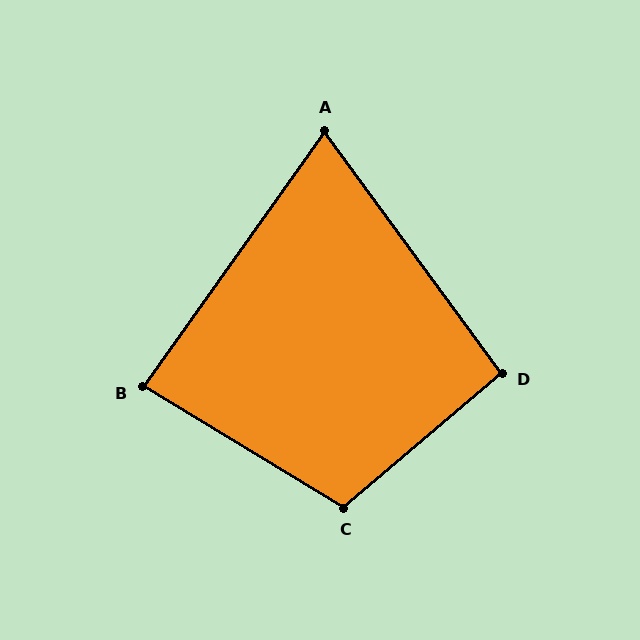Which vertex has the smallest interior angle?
A, at approximately 72 degrees.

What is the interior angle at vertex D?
Approximately 94 degrees (approximately right).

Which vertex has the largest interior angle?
C, at approximately 108 degrees.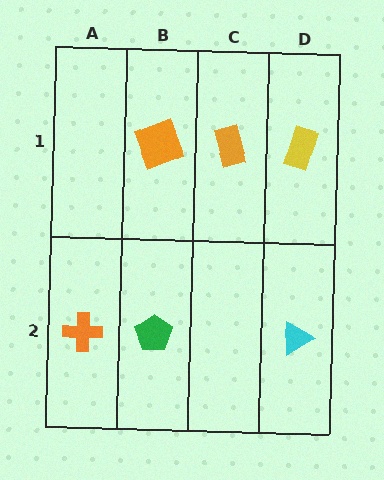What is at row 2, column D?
A cyan triangle.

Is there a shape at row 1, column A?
No, that cell is empty.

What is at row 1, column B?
An orange square.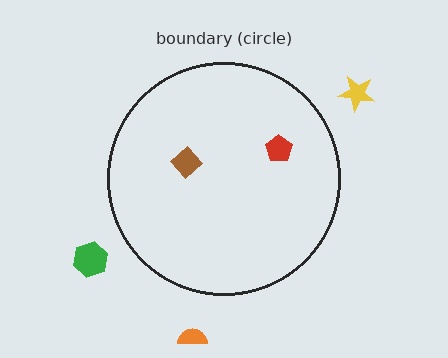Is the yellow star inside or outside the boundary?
Outside.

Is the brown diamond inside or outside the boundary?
Inside.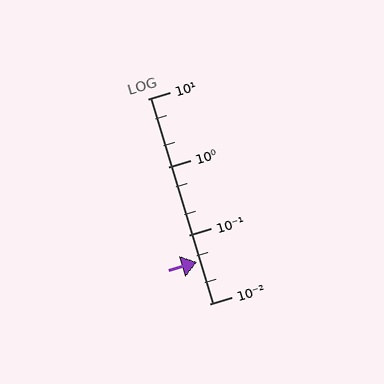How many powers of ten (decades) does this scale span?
The scale spans 3 decades, from 0.01 to 10.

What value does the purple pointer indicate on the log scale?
The pointer indicates approximately 0.041.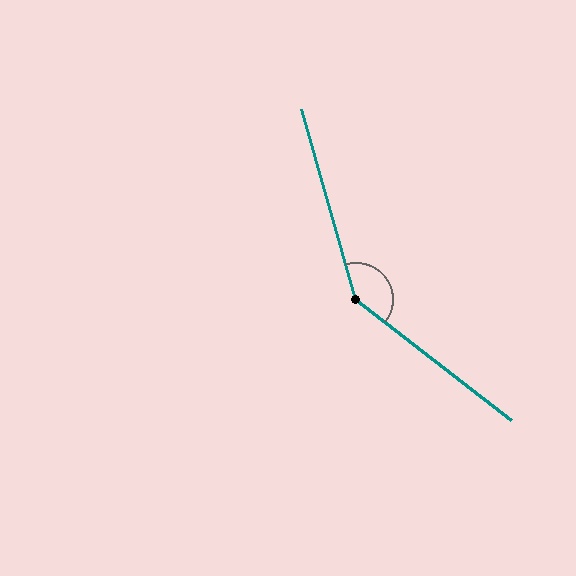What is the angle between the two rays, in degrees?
Approximately 144 degrees.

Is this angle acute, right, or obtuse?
It is obtuse.